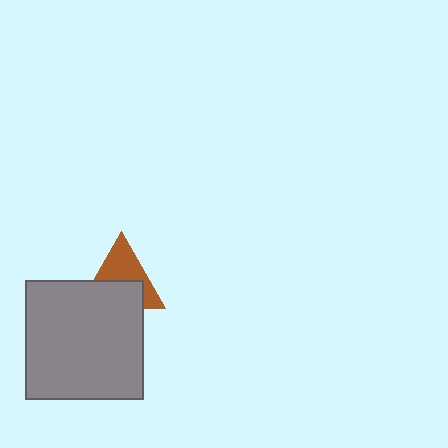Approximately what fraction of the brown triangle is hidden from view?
Roughly 49% of the brown triangle is hidden behind the gray square.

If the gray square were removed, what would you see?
You would see the complete brown triangle.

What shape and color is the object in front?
The object in front is a gray square.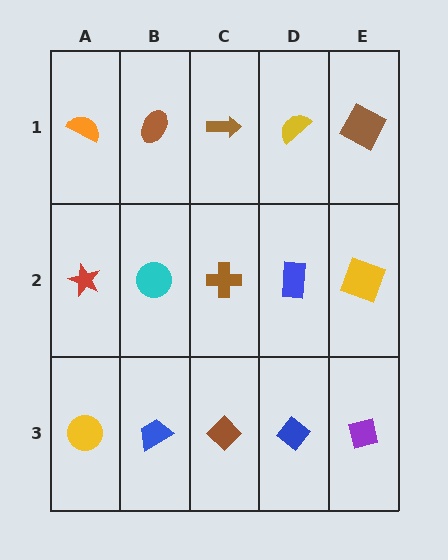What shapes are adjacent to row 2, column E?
A brown square (row 1, column E), a purple square (row 3, column E), a blue rectangle (row 2, column D).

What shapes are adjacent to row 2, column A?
An orange semicircle (row 1, column A), a yellow circle (row 3, column A), a cyan circle (row 2, column B).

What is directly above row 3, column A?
A red star.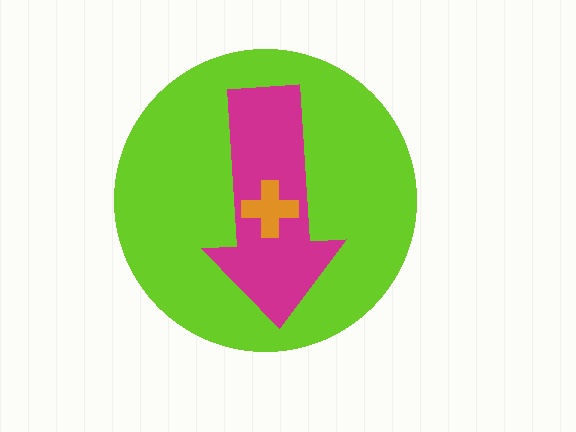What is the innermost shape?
The orange cross.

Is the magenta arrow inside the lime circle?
Yes.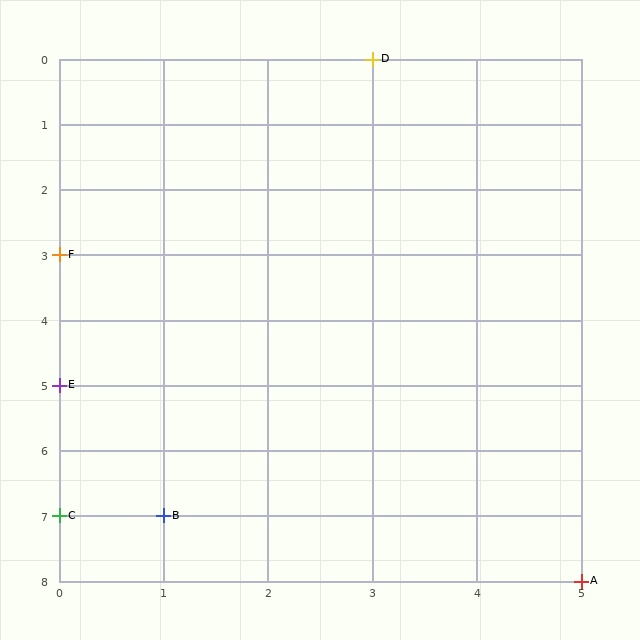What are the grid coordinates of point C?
Point C is at grid coordinates (0, 7).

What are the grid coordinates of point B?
Point B is at grid coordinates (1, 7).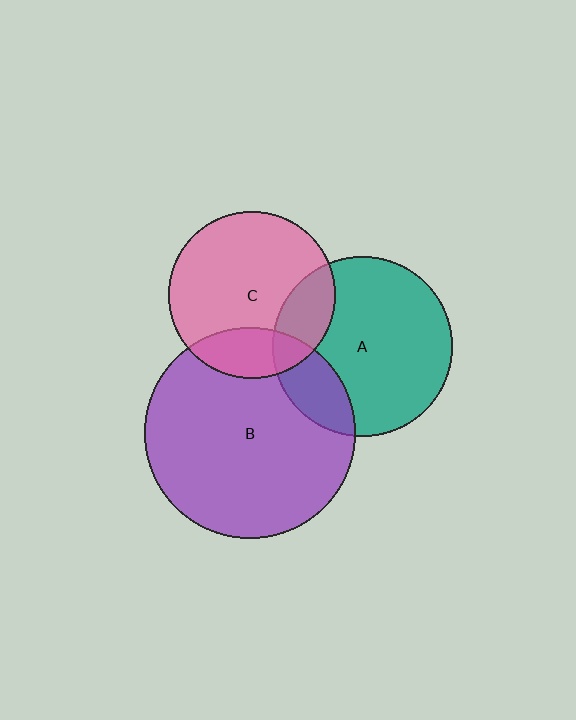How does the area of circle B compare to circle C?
Approximately 1.6 times.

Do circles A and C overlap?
Yes.